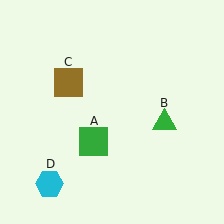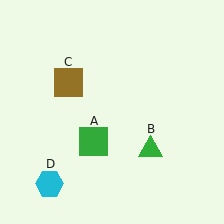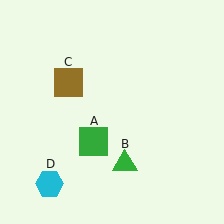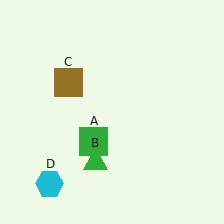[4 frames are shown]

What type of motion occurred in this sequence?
The green triangle (object B) rotated clockwise around the center of the scene.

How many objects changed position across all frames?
1 object changed position: green triangle (object B).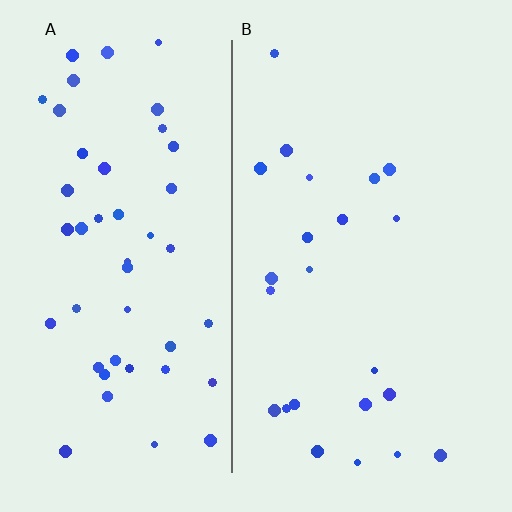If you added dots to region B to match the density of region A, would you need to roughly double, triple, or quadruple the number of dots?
Approximately double.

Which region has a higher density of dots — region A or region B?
A (the left).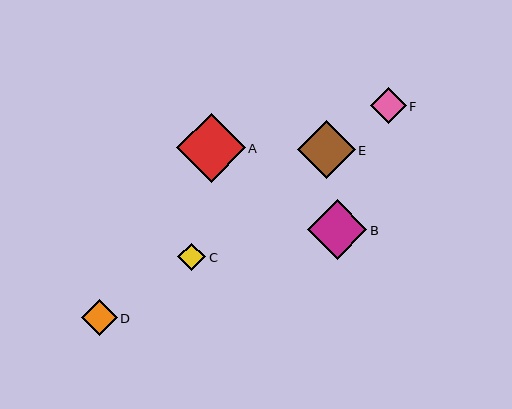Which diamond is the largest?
Diamond A is the largest with a size of approximately 69 pixels.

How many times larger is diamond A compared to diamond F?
Diamond A is approximately 1.9 times the size of diamond F.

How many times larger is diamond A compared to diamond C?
Diamond A is approximately 2.5 times the size of diamond C.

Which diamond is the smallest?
Diamond C is the smallest with a size of approximately 28 pixels.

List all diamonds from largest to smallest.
From largest to smallest: A, B, E, D, F, C.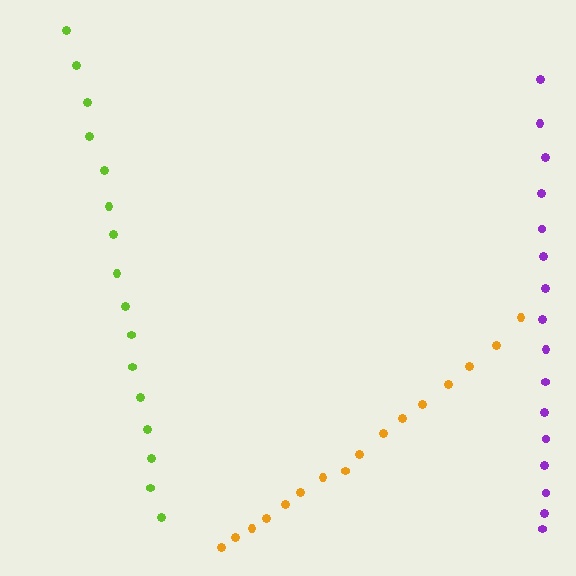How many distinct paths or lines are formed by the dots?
There are 3 distinct paths.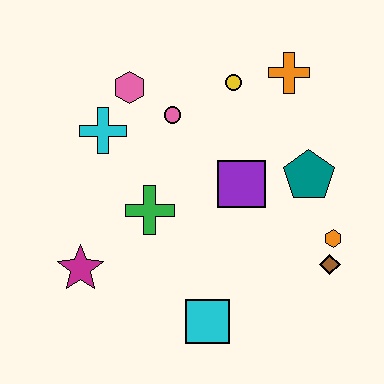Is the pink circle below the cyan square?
No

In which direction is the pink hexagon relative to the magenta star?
The pink hexagon is above the magenta star.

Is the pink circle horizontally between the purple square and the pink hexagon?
Yes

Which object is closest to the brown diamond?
The orange hexagon is closest to the brown diamond.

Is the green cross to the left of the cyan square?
Yes